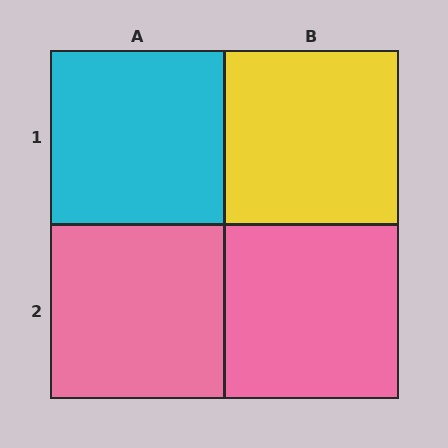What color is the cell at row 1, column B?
Yellow.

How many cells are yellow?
1 cell is yellow.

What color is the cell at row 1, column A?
Cyan.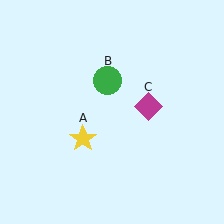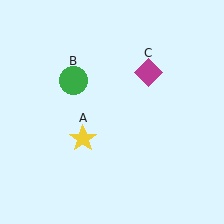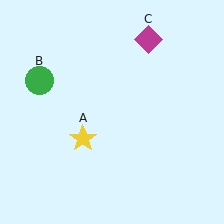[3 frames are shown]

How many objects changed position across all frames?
2 objects changed position: green circle (object B), magenta diamond (object C).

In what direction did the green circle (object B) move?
The green circle (object B) moved left.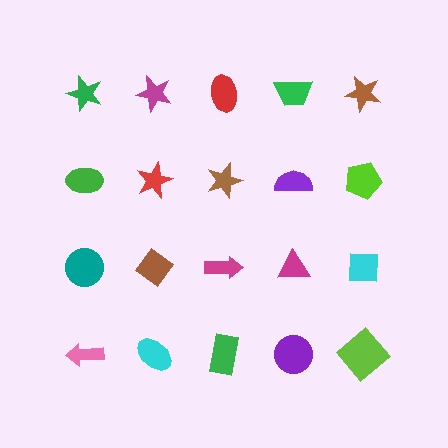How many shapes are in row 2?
5 shapes.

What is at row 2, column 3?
A brown star.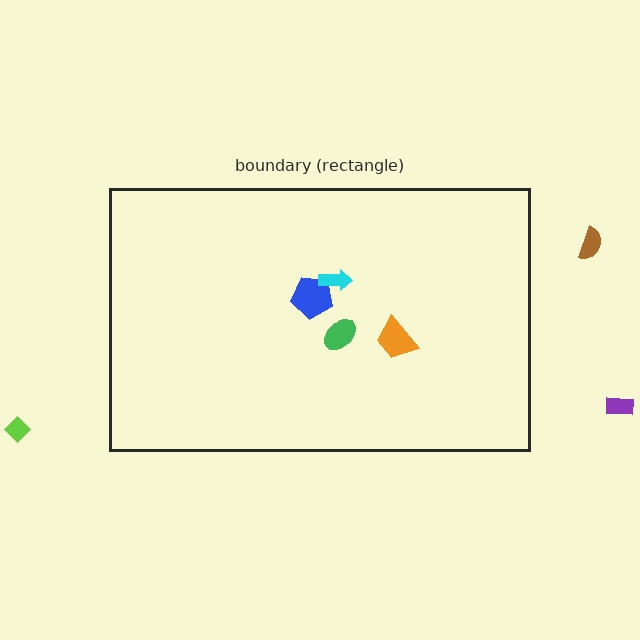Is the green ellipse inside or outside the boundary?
Inside.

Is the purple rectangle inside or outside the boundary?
Outside.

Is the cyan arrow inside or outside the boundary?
Inside.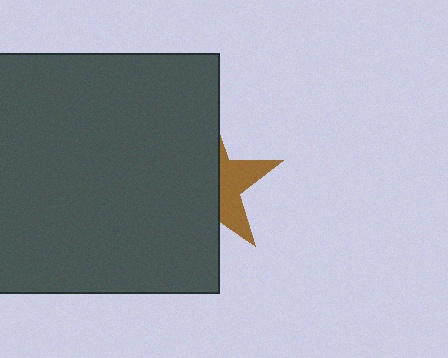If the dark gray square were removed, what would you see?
You would see the complete brown star.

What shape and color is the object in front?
The object in front is a dark gray square.